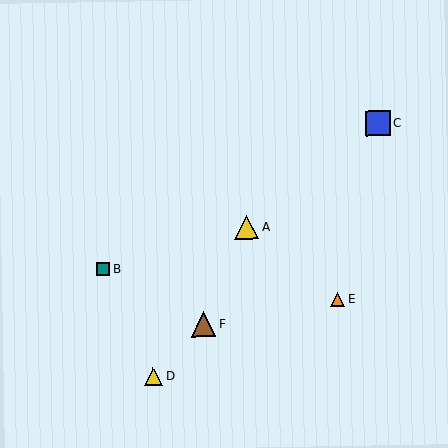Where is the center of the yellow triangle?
The center of the yellow triangle is at (153, 376).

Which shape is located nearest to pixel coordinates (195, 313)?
The brown triangle (labeled F) at (203, 324) is nearest to that location.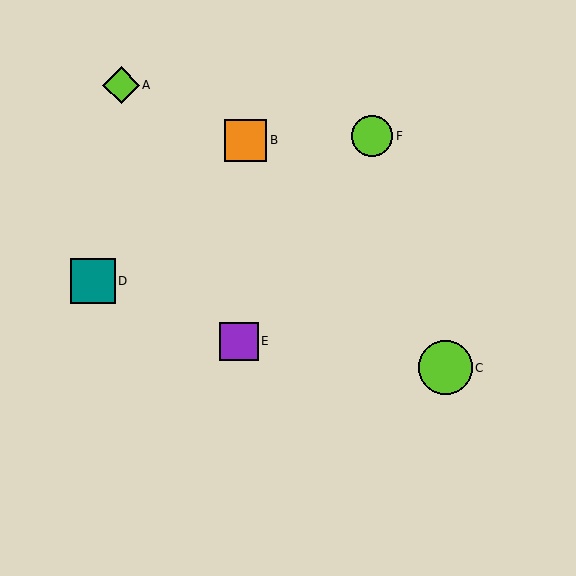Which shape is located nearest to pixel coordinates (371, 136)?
The lime circle (labeled F) at (372, 136) is nearest to that location.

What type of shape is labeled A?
Shape A is a lime diamond.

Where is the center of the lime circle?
The center of the lime circle is at (446, 368).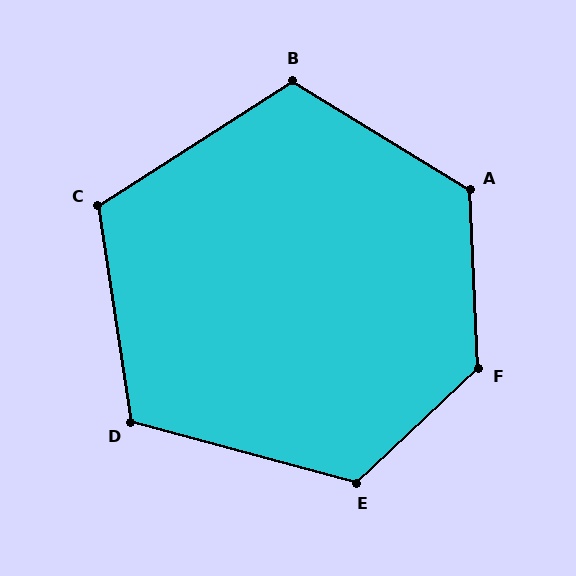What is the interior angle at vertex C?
Approximately 114 degrees (obtuse).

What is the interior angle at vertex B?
Approximately 116 degrees (obtuse).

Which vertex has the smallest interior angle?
D, at approximately 114 degrees.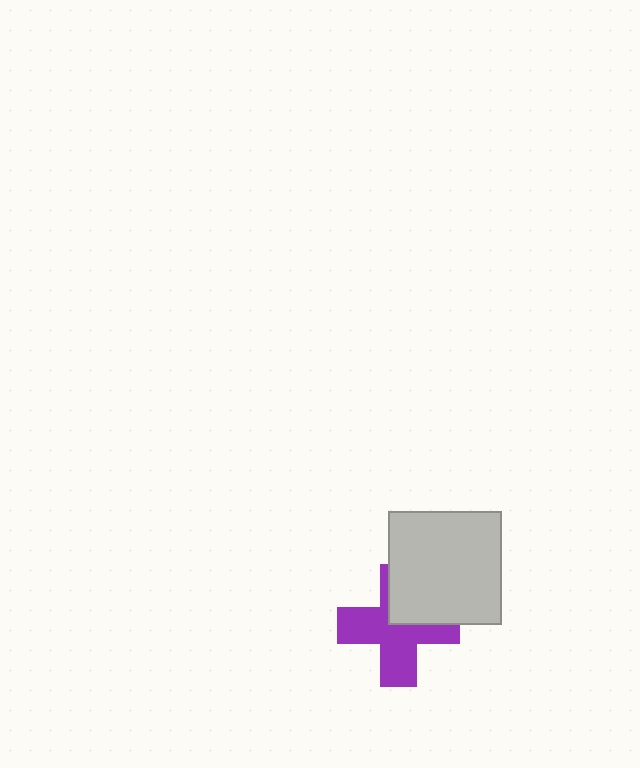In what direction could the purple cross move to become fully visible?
The purple cross could move toward the lower-left. That would shift it out from behind the light gray square entirely.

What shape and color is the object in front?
The object in front is a light gray square.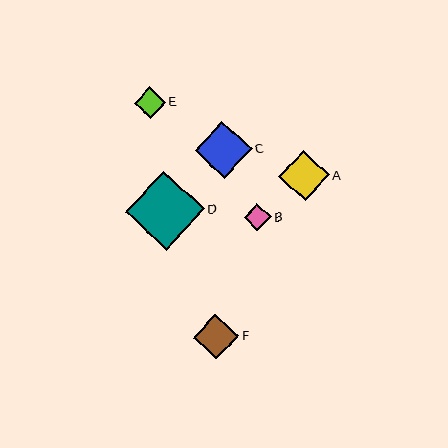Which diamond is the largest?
Diamond D is the largest with a size of approximately 79 pixels.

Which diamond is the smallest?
Diamond B is the smallest with a size of approximately 27 pixels.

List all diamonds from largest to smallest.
From largest to smallest: D, C, A, F, E, B.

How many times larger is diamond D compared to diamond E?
Diamond D is approximately 2.5 times the size of diamond E.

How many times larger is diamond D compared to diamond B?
Diamond D is approximately 2.9 times the size of diamond B.